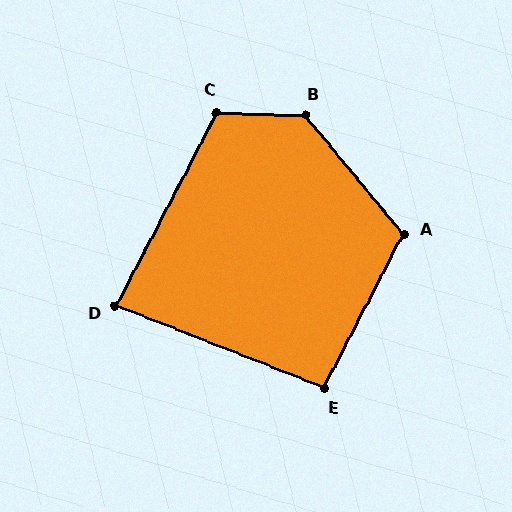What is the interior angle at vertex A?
Approximately 113 degrees (obtuse).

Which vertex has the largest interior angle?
B, at approximately 132 degrees.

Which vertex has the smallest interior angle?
D, at approximately 84 degrees.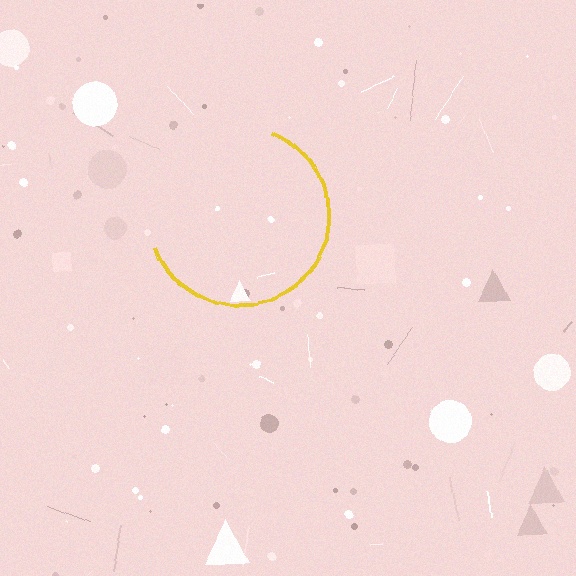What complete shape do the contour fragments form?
The contour fragments form a circle.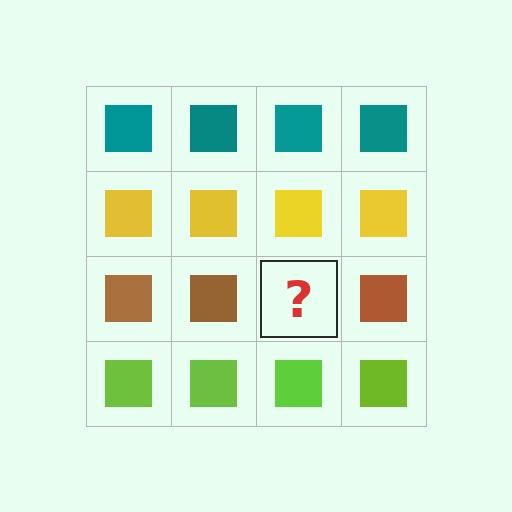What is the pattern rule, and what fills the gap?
The rule is that each row has a consistent color. The gap should be filled with a brown square.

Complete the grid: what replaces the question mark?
The question mark should be replaced with a brown square.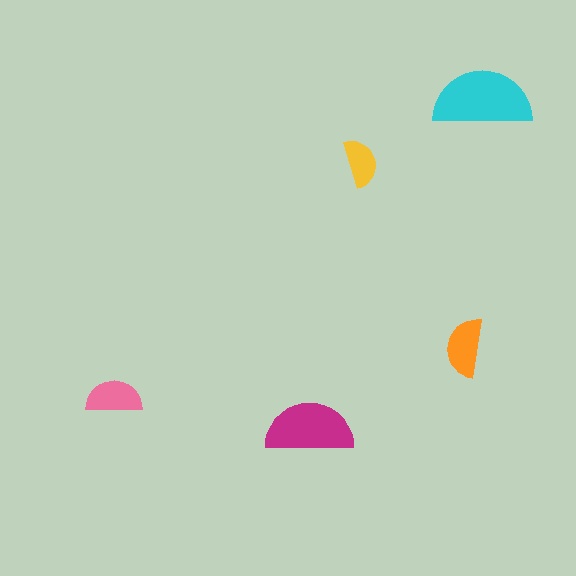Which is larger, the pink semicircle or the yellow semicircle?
The pink one.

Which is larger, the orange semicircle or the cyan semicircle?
The cyan one.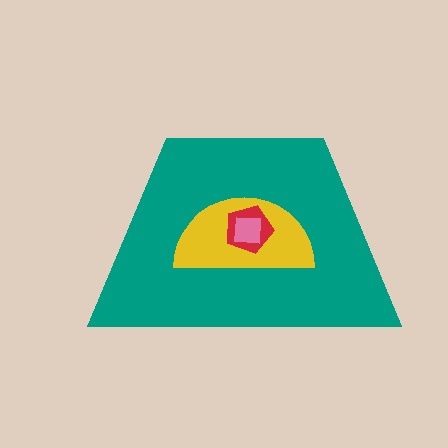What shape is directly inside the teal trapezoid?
The yellow semicircle.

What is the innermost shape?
The pink square.